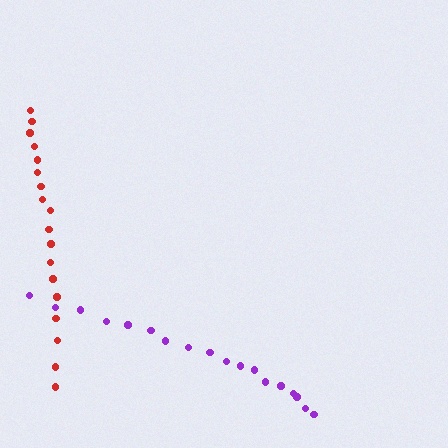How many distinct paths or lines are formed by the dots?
There are 2 distinct paths.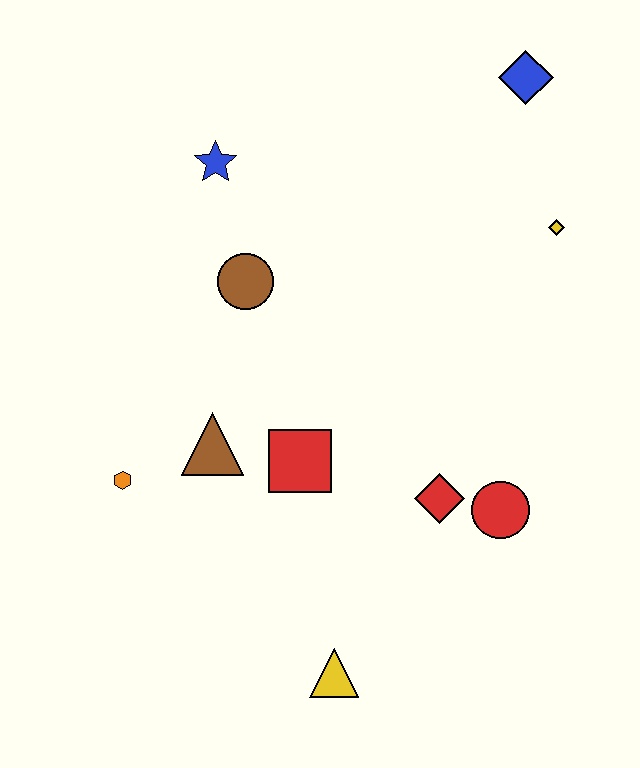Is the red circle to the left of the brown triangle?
No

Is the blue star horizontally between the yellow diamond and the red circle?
No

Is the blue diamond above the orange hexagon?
Yes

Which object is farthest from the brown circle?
The yellow triangle is farthest from the brown circle.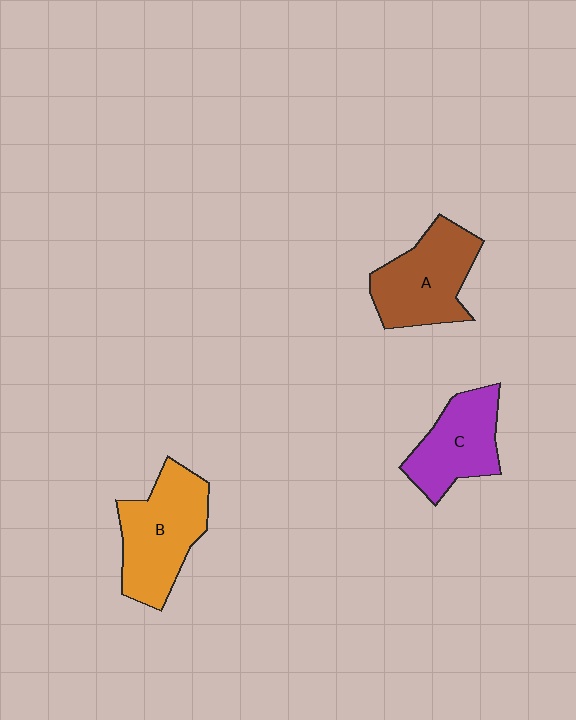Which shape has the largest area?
Shape B (orange).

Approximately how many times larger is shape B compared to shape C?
Approximately 1.3 times.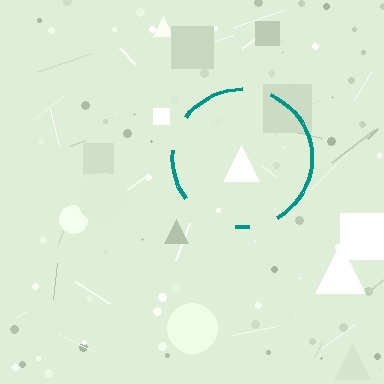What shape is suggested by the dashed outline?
The dashed outline suggests a circle.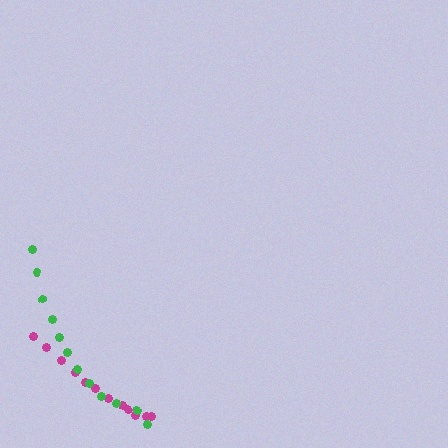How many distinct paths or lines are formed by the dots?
There are 2 distinct paths.